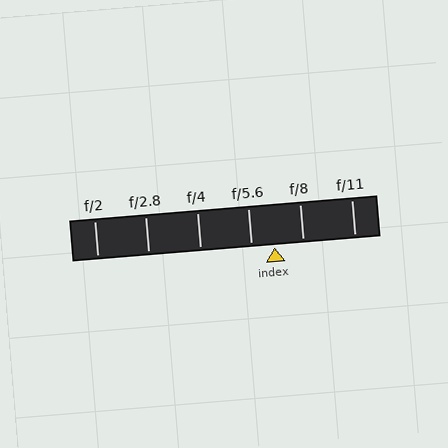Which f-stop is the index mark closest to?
The index mark is closest to f/5.6.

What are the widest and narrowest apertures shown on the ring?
The widest aperture shown is f/2 and the narrowest is f/11.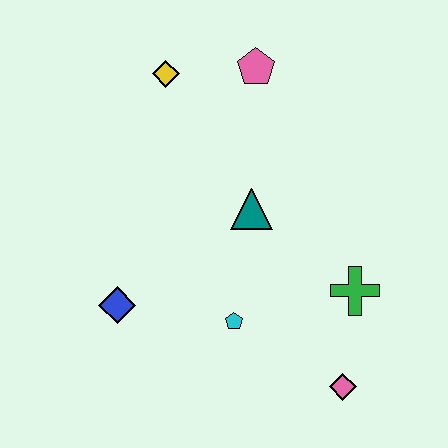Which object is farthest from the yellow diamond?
The pink diamond is farthest from the yellow diamond.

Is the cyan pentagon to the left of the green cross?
Yes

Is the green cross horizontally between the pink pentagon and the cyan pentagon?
No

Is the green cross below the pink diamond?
No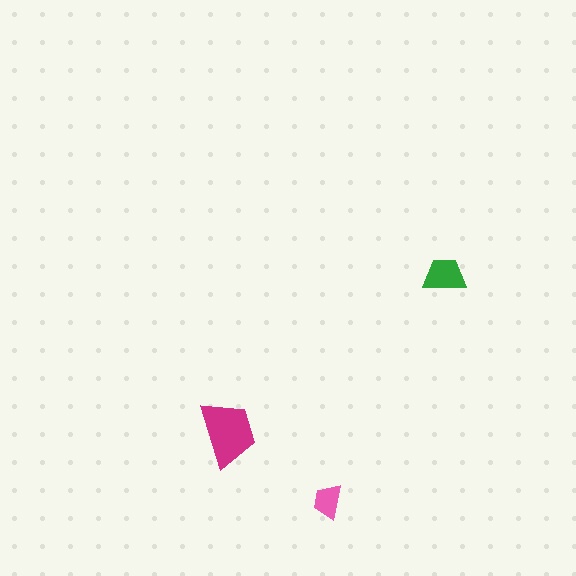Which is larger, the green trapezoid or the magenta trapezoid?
The magenta one.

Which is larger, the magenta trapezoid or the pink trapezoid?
The magenta one.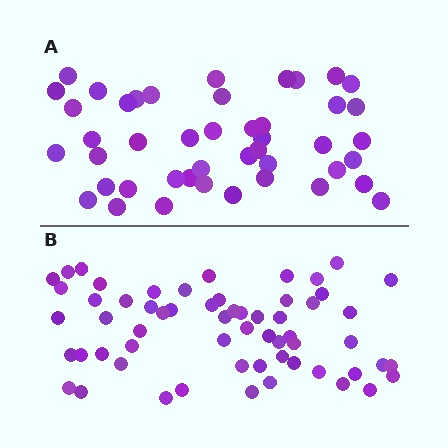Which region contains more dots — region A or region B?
Region B (the bottom region) has more dots.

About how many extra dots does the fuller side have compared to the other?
Region B has approximately 15 more dots than region A.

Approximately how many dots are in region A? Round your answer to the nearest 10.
About 40 dots. (The exact count is 45, which rounds to 40.)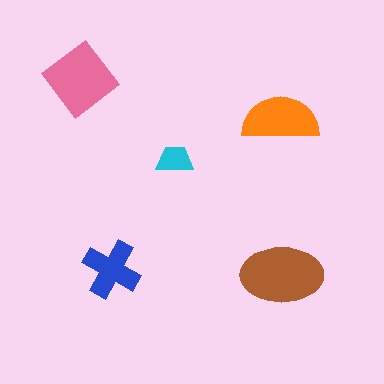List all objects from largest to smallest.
The brown ellipse, the pink diamond, the orange semicircle, the blue cross, the cyan trapezoid.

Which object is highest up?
The pink diamond is topmost.